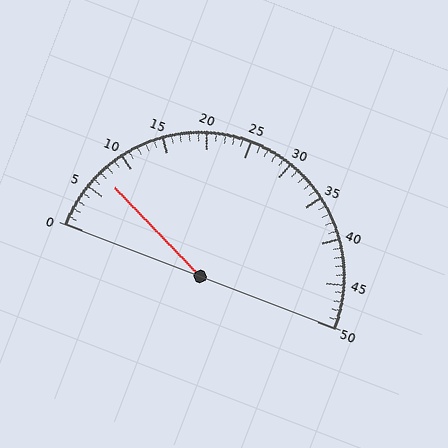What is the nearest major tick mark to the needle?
The nearest major tick mark is 5.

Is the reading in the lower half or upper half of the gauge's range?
The reading is in the lower half of the range (0 to 50).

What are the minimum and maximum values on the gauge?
The gauge ranges from 0 to 50.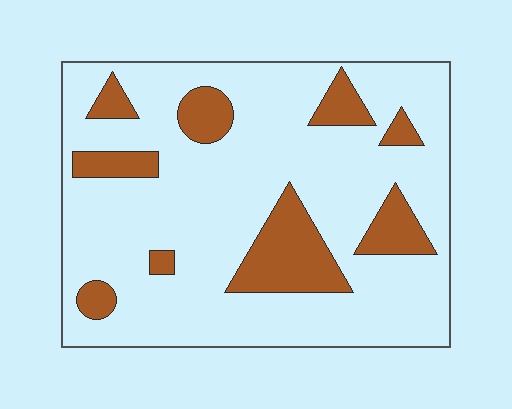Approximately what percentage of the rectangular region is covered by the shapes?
Approximately 20%.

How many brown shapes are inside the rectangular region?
9.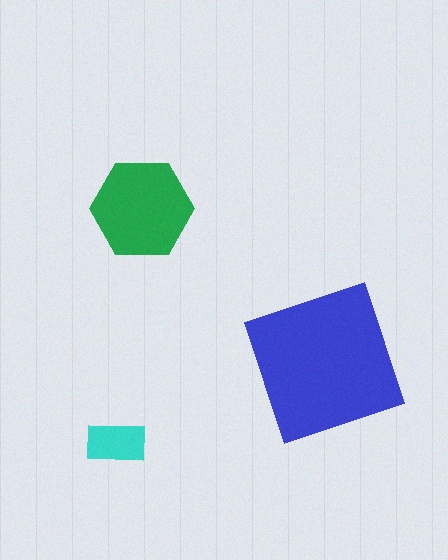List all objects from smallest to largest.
The cyan rectangle, the green hexagon, the blue square.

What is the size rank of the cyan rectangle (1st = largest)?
3rd.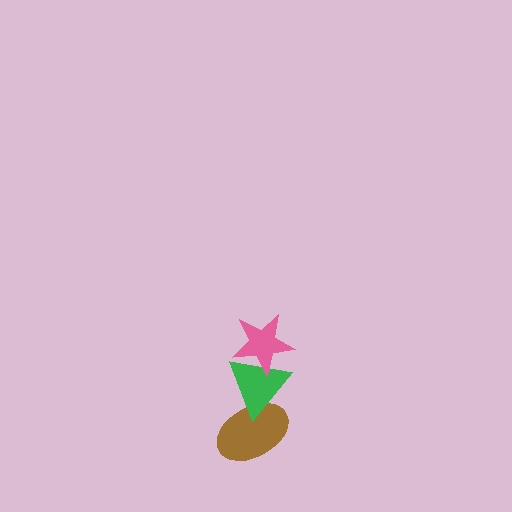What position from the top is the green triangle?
The green triangle is 2nd from the top.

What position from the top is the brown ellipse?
The brown ellipse is 3rd from the top.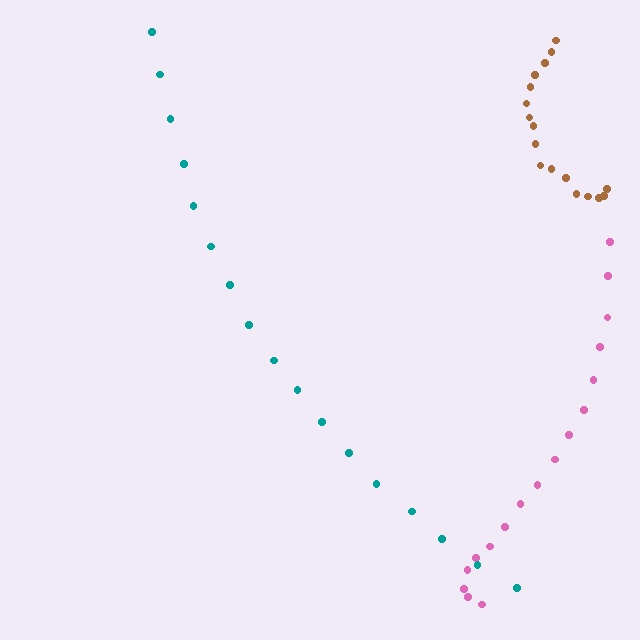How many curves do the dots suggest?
There are 3 distinct paths.